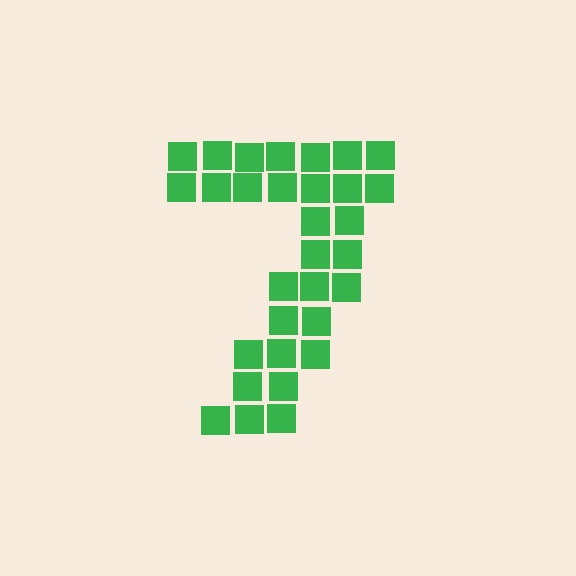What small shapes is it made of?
It is made of small squares.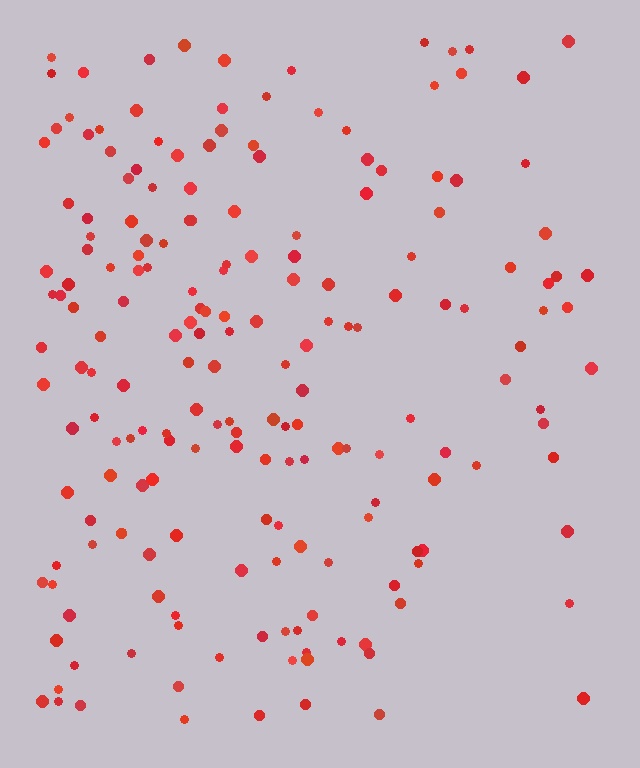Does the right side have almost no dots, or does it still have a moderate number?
Still a moderate number, just noticeably fewer than the left.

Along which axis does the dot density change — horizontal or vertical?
Horizontal.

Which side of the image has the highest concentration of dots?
The left.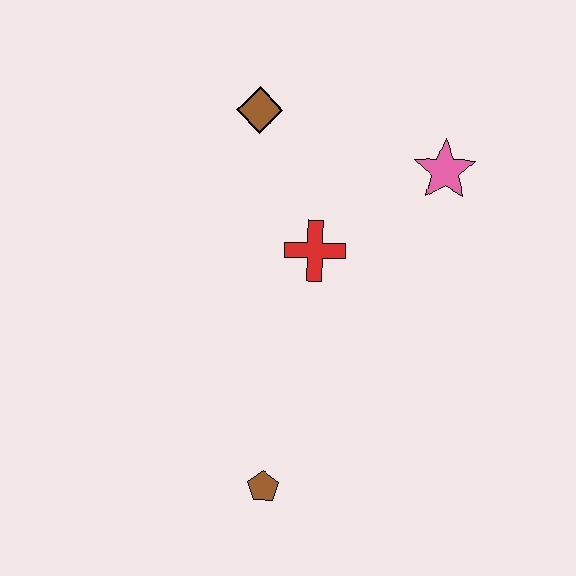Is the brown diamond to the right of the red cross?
No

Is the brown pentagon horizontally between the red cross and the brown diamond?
Yes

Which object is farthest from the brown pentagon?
The brown diamond is farthest from the brown pentagon.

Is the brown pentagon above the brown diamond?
No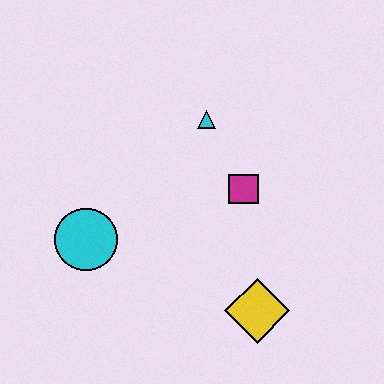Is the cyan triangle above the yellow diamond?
Yes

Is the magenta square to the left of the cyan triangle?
No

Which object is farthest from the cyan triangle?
The yellow diamond is farthest from the cyan triangle.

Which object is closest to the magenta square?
The cyan triangle is closest to the magenta square.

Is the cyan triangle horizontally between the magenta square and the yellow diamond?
No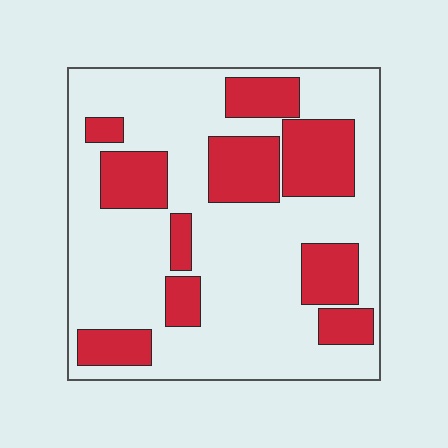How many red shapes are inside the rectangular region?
10.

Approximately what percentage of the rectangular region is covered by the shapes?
Approximately 30%.